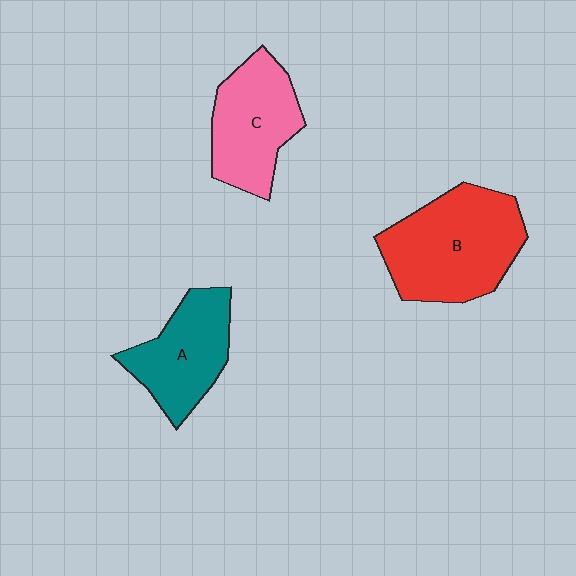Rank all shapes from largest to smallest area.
From largest to smallest: B (red), C (pink), A (teal).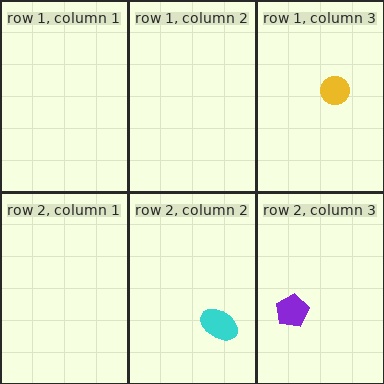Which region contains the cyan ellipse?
The row 2, column 2 region.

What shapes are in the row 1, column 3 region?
The yellow circle.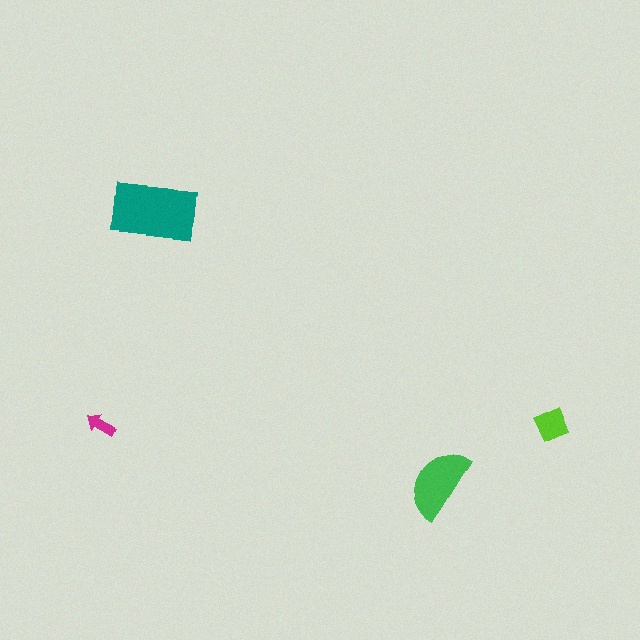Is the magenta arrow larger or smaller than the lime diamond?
Smaller.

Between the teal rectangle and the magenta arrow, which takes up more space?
The teal rectangle.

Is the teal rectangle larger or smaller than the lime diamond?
Larger.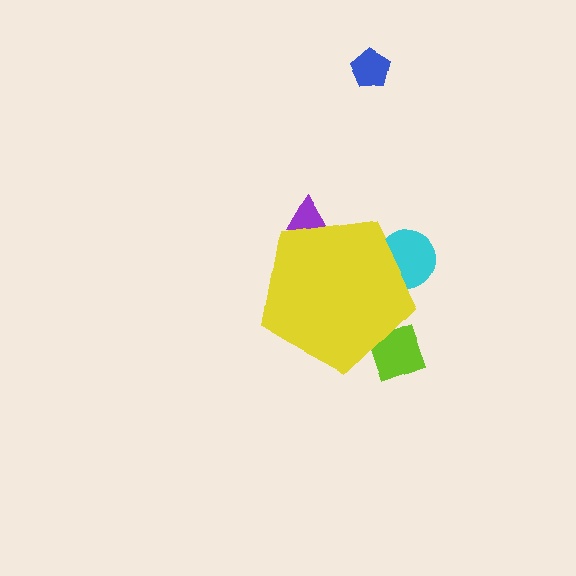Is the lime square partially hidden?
Yes, the lime square is partially hidden behind the yellow pentagon.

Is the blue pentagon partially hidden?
No, the blue pentagon is fully visible.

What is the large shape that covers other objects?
A yellow pentagon.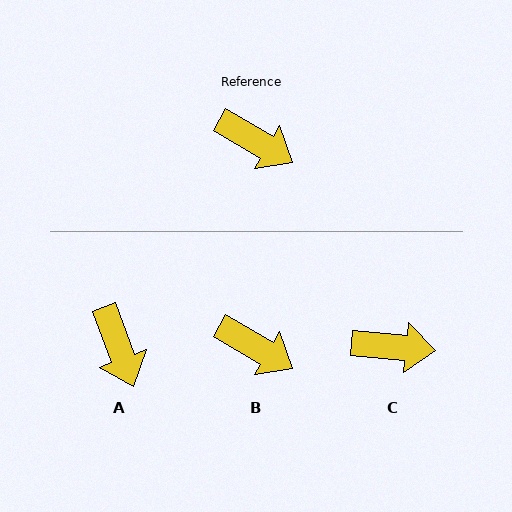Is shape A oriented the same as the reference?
No, it is off by about 39 degrees.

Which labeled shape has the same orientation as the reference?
B.